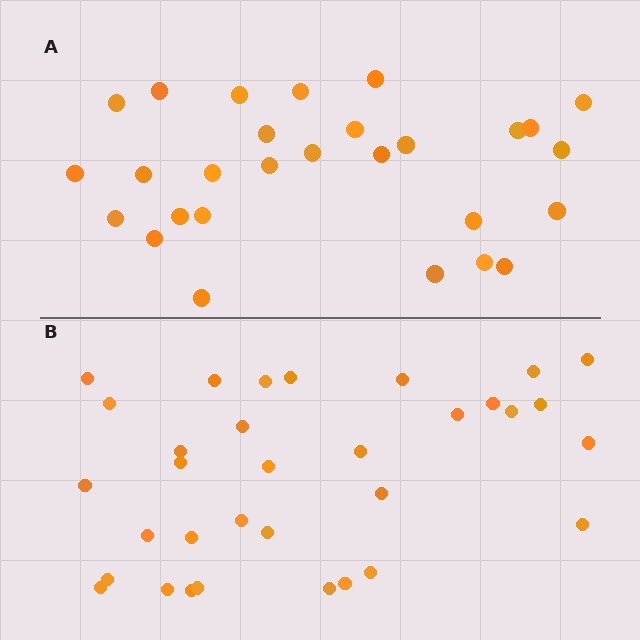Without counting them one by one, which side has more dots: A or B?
Region B (the bottom region) has more dots.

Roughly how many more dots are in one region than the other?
Region B has about 5 more dots than region A.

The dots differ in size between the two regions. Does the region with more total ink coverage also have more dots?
No. Region A has more total ink coverage because its dots are larger, but region B actually contains more individual dots. Total area can be misleading — the number of items is what matters here.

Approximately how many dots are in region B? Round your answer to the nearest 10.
About 30 dots. (The exact count is 33, which rounds to 30.)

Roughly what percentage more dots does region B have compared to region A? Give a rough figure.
About 20% more.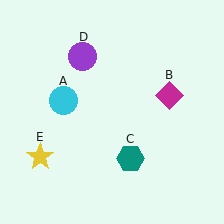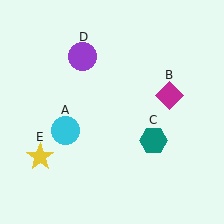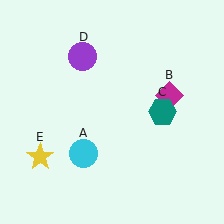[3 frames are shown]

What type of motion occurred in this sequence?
The cyan circle (object A), teal hexagon (object C) rotated counterclockwise around the center of the scene.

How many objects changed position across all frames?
2 objects changed position: cyan circle (object A), teal hexagon (object C).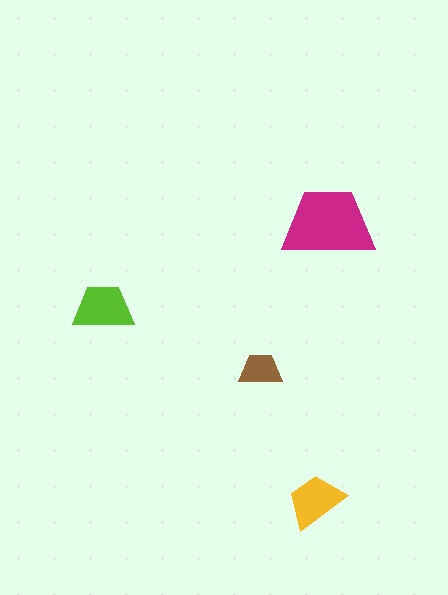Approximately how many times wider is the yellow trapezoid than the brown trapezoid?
About 1.5 times wider.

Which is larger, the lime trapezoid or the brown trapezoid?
The lime one.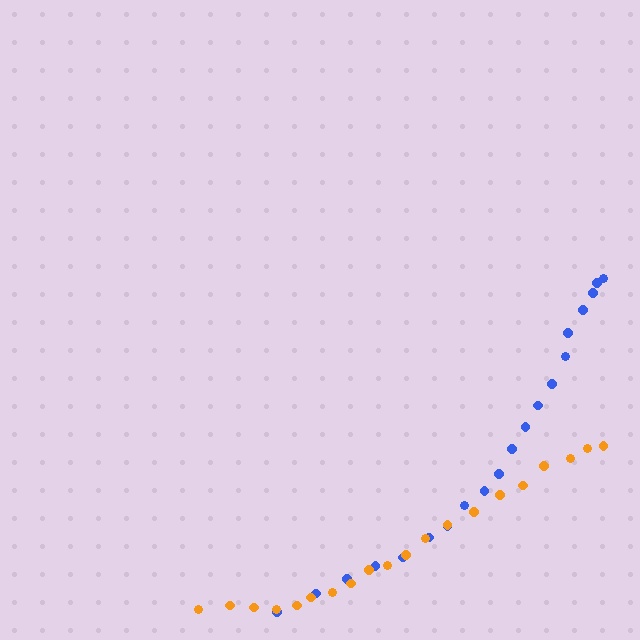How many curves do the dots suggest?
There are 2 distinct paths.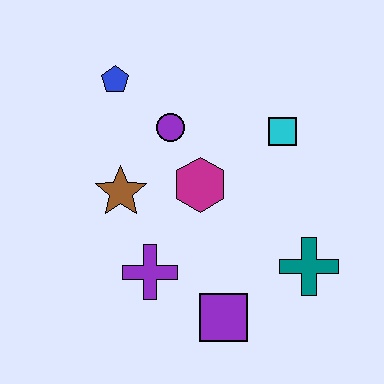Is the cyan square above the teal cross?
Yes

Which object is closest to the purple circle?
The magenta hexagon is closest to the purple circle.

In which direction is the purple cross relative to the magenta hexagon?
The purple cross is below the magenta hexagon.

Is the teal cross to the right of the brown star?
Yes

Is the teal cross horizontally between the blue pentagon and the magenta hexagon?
No